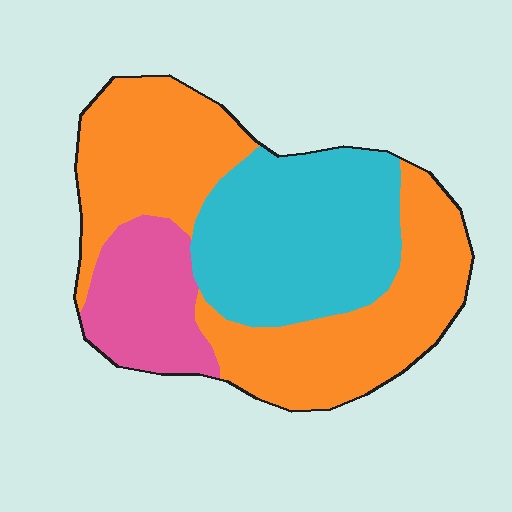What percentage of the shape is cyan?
Cyan takes up about one third (1/3) of the shape.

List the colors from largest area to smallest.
From largest to smallest: orange, cyan, pink.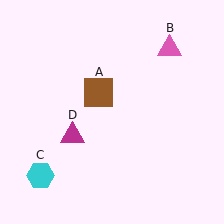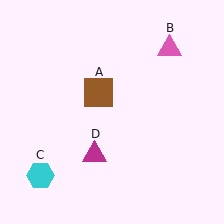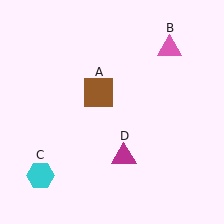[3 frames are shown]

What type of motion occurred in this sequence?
The magenta triangle (object D) rotated counterclockwise around the center of the scene.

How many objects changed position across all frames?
1 object changed position: magenta triangle (object D).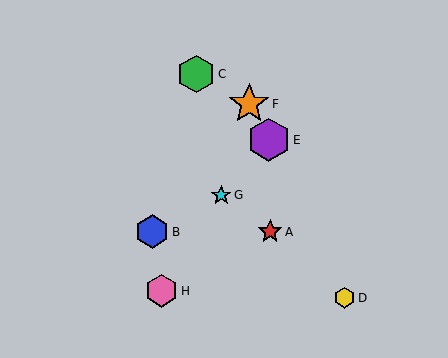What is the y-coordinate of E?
Object E is at y≈140.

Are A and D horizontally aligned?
No, A is at y≈232 and D is at y≈298.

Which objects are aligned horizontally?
Objects A, B are aligned horizontally.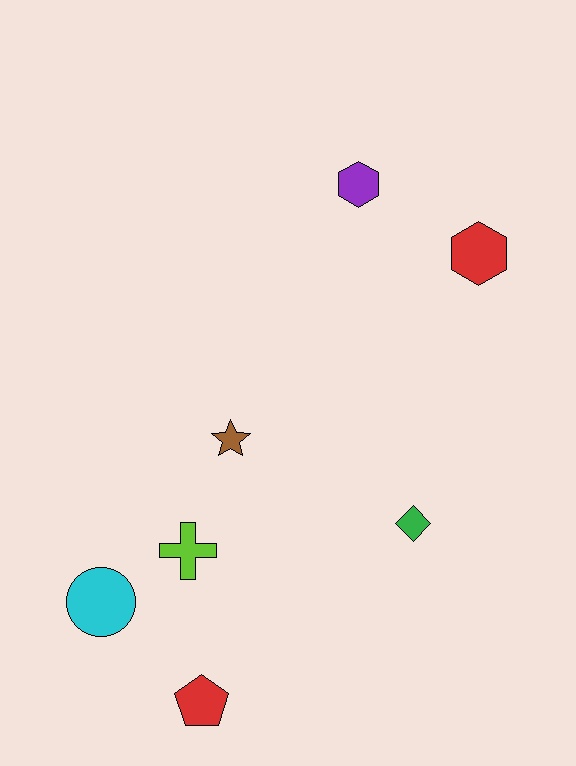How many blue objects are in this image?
There are no blue objects.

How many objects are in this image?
There are 7 objects.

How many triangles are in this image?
There are no triangles.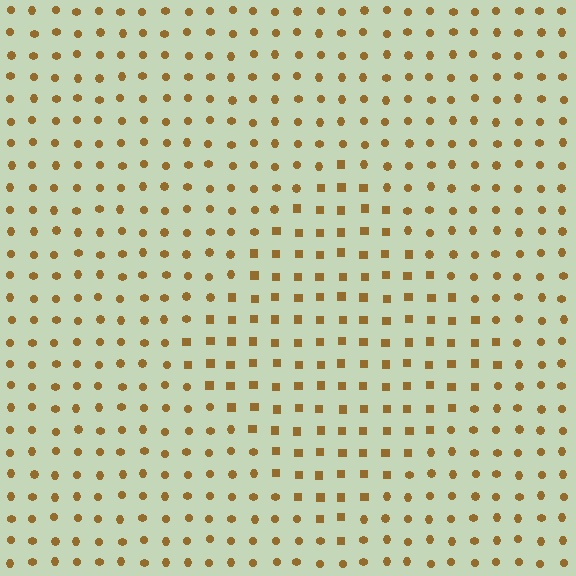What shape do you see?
I see a diamond.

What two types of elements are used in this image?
The image uses squares inside the diamond region and circles outside it.